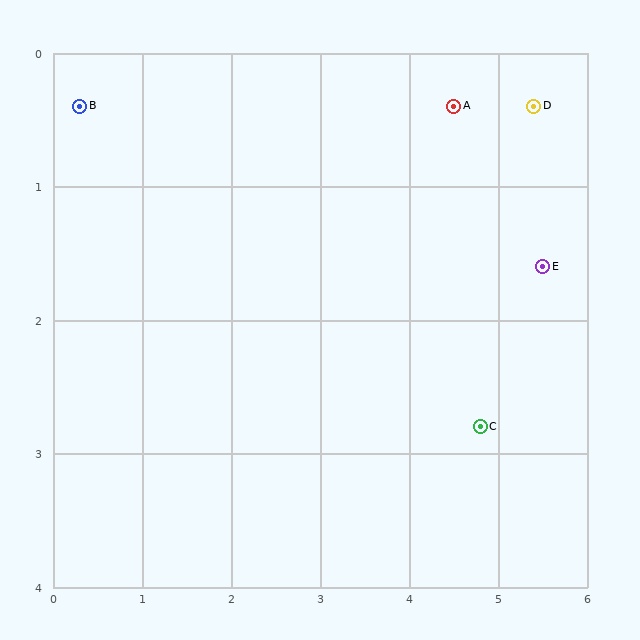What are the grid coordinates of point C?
Point C is at approximately (4.8, 2.8).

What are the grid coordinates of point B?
Point B is at approximately (0.3, 0.4).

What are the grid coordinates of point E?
Point E is at approximately (5.5, 1.6).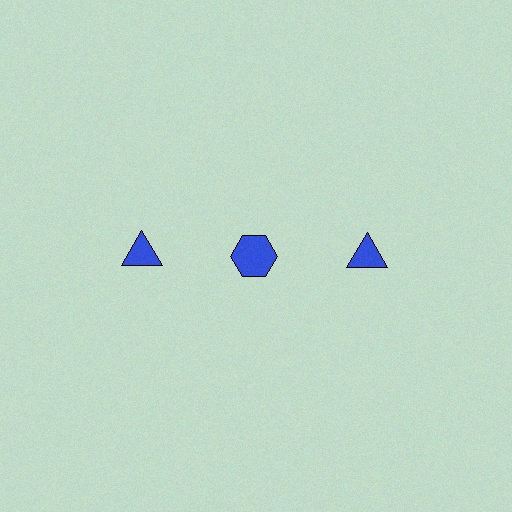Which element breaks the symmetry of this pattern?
The blue hexagon in the top row, second from left column breaks the symmetry. All other shapes are blue triangles.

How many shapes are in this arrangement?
There are 3 shapes arranged in a grid pattern.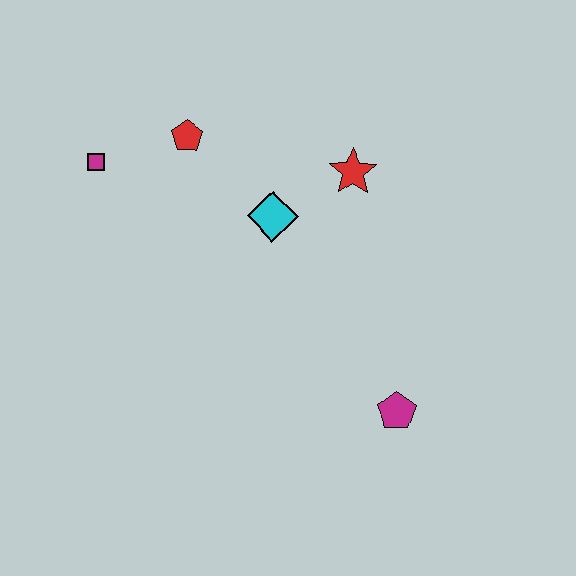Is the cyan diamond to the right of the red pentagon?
Yes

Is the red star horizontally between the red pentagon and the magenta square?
No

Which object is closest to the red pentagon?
The magenta square is closest to the red pentagon.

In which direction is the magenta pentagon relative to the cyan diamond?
The magenta pentagon is below the cyan diamond.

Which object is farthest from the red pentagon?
The magenta pentagon is farthest from the red pentagon.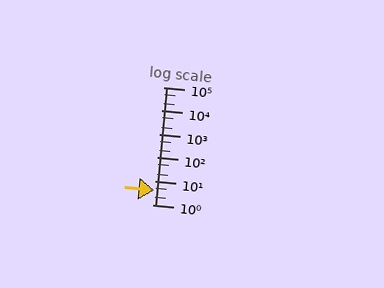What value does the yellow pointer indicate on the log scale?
The pointer indicates approximately 4.2.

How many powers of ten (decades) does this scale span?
The scale spans 5 decades, from 1 to 100000.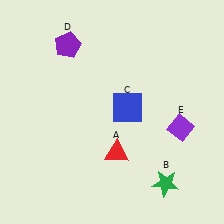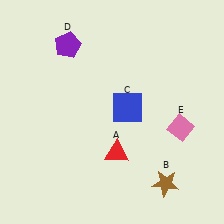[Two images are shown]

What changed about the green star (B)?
In Image 1, B is green. In Image 2, it changed to brown.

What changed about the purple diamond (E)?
In Image 1, E is purple. In Image 2, it changed to pink.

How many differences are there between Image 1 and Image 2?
There are 2 differences between the two images.